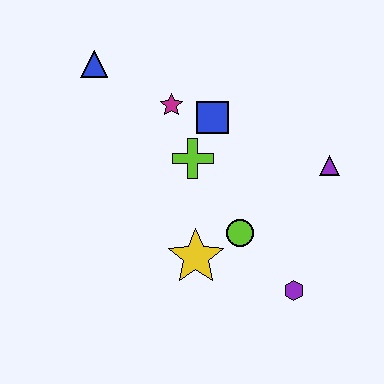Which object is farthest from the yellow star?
The blue triangle is farthest from the yellow star.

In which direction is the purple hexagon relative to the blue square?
The purple hexagon is below the blue square.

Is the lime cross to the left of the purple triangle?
Yes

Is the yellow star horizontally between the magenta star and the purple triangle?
Yes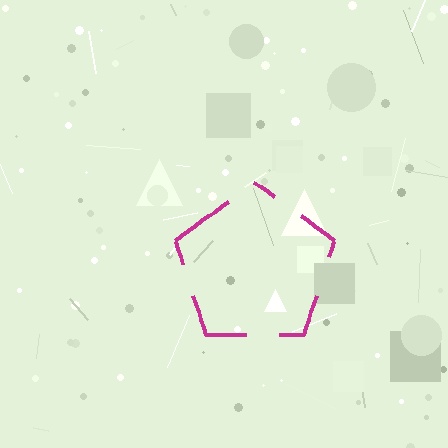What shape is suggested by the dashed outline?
The dashed outline suggests a pentagon.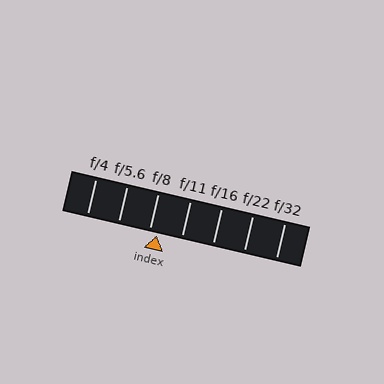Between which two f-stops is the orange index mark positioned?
The index mark is between f/8 and f/11.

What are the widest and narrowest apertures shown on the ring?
The widest aperture shown is f/4 and the narrowest is f/32.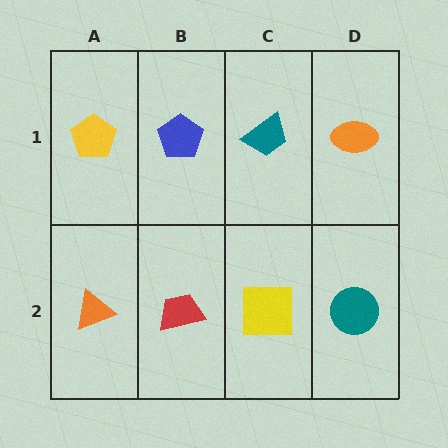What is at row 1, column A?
A yellow pentagon.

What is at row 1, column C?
A teal trapezoid.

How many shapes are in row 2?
4 shapes.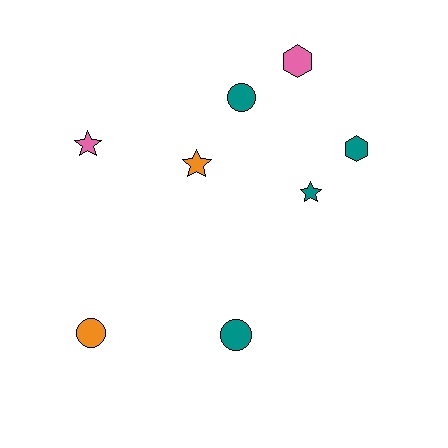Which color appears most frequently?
Teal, with 4 objects.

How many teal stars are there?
There is 1 teal star.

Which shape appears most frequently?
Circle, with 3 objects.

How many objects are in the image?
There are 8 objects.